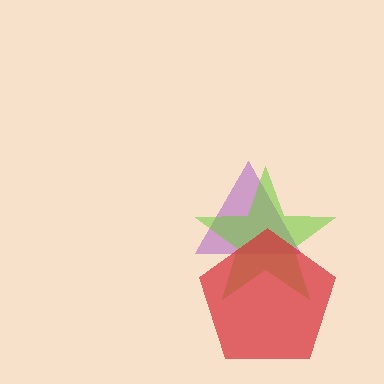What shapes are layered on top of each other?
The layered shapes are: a purple triangle, a lime star, a red pentagon.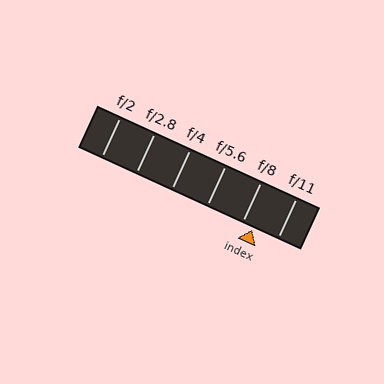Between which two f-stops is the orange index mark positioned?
The index mark is between f/8 and f/11.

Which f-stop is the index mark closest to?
The index mark is closest to f/8.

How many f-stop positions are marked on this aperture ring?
There are 6 f-stop positions marked.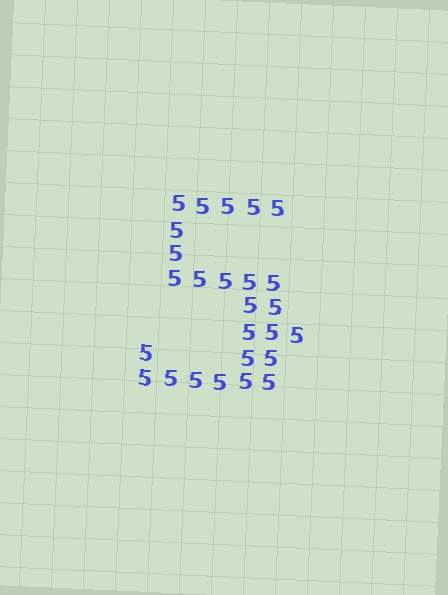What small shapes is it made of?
It is made of small digit 5's.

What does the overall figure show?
The overall figure shows the digit 5.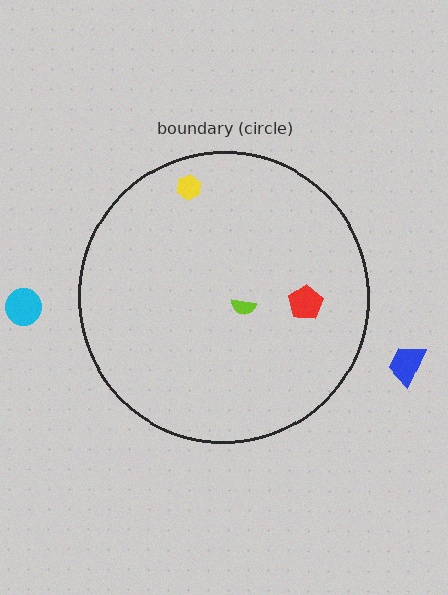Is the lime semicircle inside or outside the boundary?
Inside.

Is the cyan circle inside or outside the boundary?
Outside.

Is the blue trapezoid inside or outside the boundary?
Outside.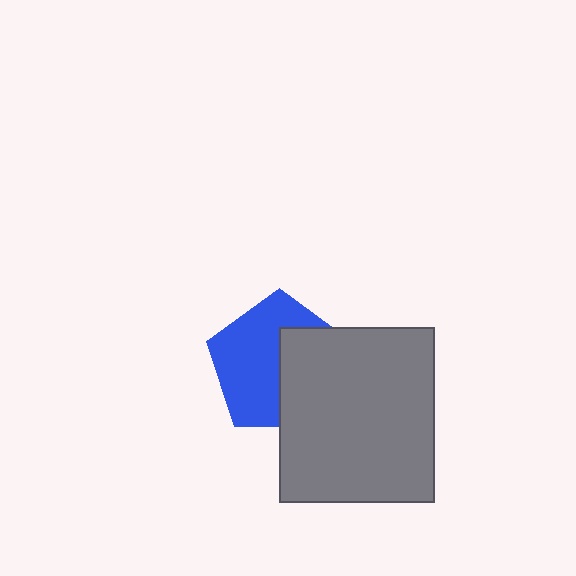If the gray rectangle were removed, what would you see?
You would see the complete blue pentagon.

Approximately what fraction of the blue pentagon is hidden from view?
Roughly 42% of the blue pentagon is hidden behind the gray rectangle.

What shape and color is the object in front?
The object in front is a gray rectangle.